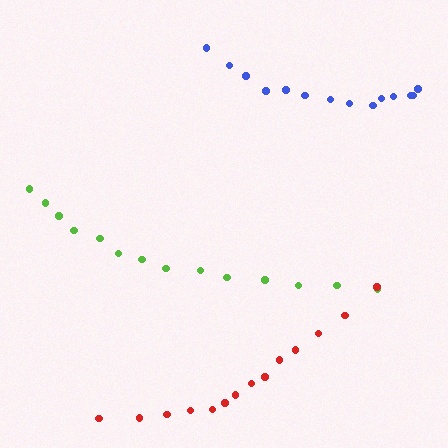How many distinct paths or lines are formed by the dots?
There are 3 distinct paths.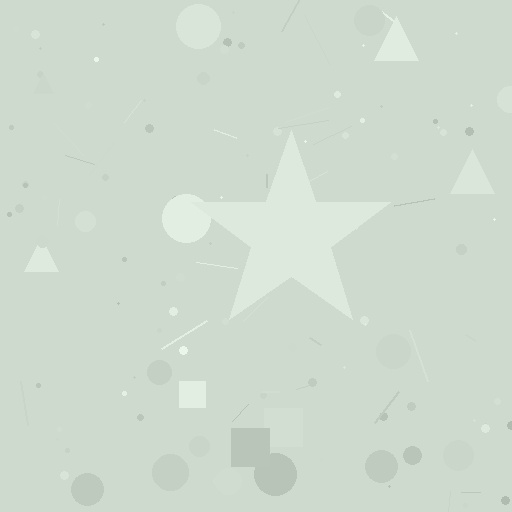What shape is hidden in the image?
A star is hidden in the image.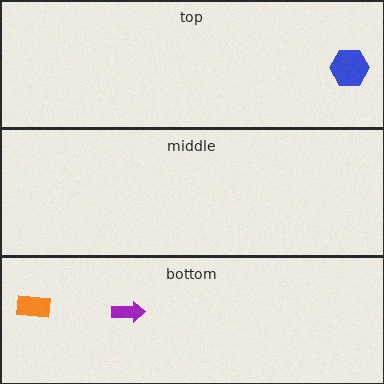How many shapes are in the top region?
1.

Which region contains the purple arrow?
The bottom region.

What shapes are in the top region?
The blue hexagon.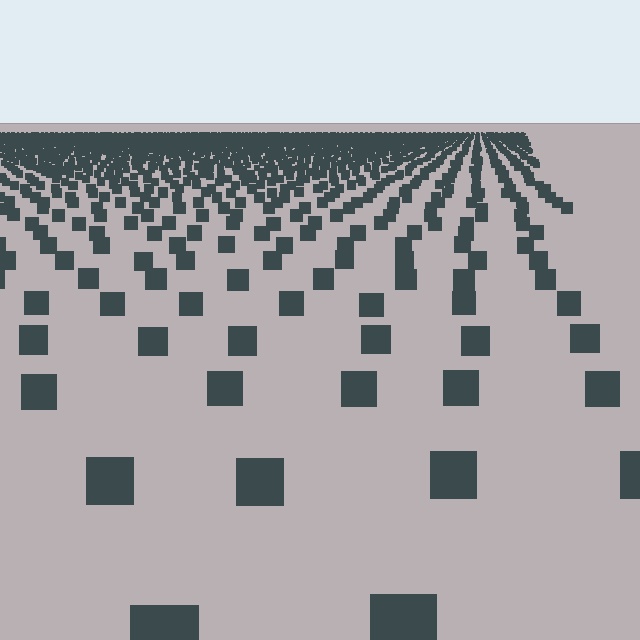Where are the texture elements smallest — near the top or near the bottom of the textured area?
Near the top.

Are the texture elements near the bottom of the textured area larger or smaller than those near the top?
Larger. Near the bottom, elements are closer to the viewer and appear at a bigger on-screen size.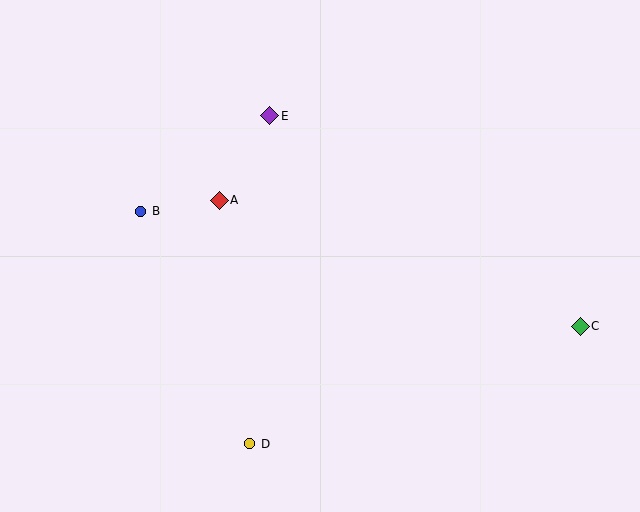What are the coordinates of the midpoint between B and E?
The midpoint between B and E is at (205, 164).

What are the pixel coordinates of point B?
Point B is at (141, 211).